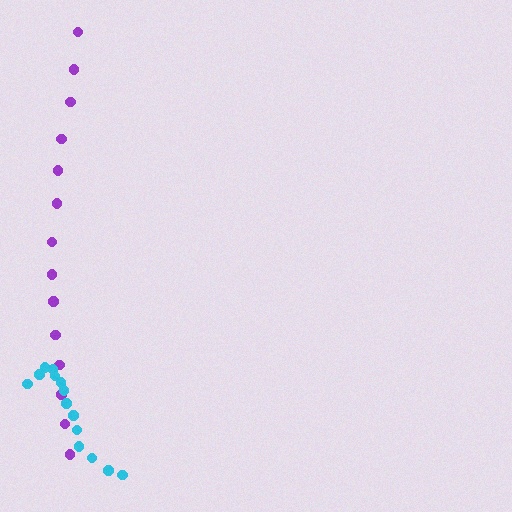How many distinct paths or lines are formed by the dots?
There are 2 distinct paths.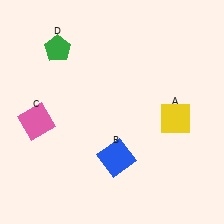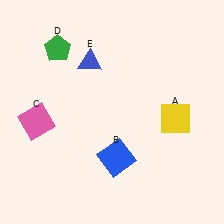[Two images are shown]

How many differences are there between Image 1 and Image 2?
There is 1 difference between the two images.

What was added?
A blue triangle (E) was added in Image 2.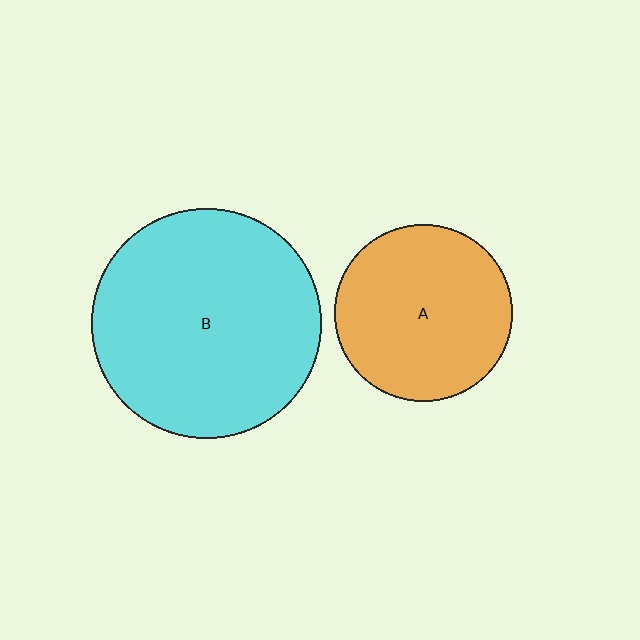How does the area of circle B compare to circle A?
Approximately 1.7 times.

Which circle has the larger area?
Circle B (cyan).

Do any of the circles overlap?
No, none of the circles overlap.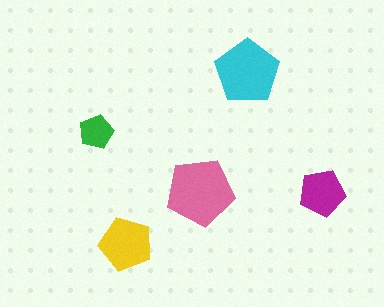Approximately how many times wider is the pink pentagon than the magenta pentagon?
About 1.5 times wider.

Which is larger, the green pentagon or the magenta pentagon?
The magenta one.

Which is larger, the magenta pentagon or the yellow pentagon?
The yellow one.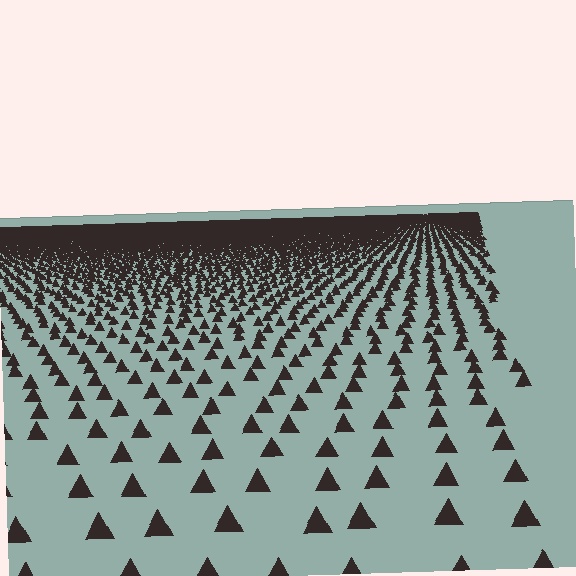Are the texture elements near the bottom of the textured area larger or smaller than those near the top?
Larger. Near the bottom, elements are closer to the viewer and appear at a bigger on-screen size.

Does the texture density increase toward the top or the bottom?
Density increases toward the top.